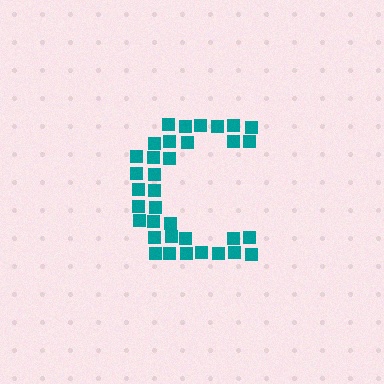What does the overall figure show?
The overall figure shows the letter C.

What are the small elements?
The small elements are squares.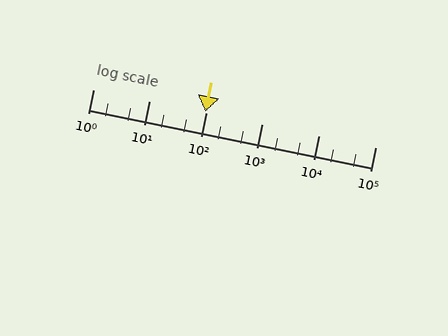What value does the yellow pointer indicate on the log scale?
The pointer indicates approximately 96.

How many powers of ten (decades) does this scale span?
The scale spans 5 decades, from 1 to 100000.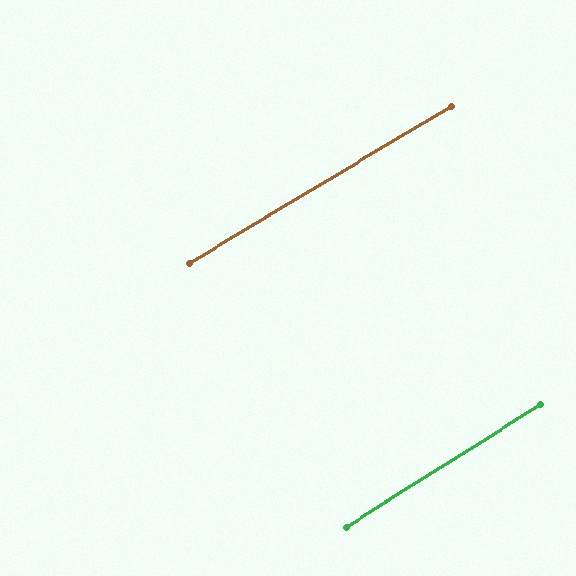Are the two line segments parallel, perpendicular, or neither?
Parallel — their directions differ by only 1.3°.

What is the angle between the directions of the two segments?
Approximately 1 degree.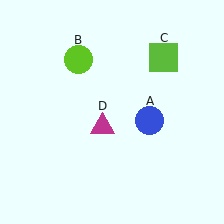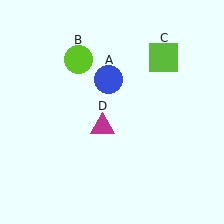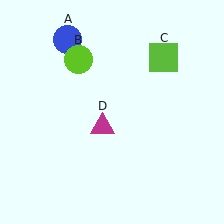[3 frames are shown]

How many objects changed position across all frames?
1 object changed position: blue circle (object A).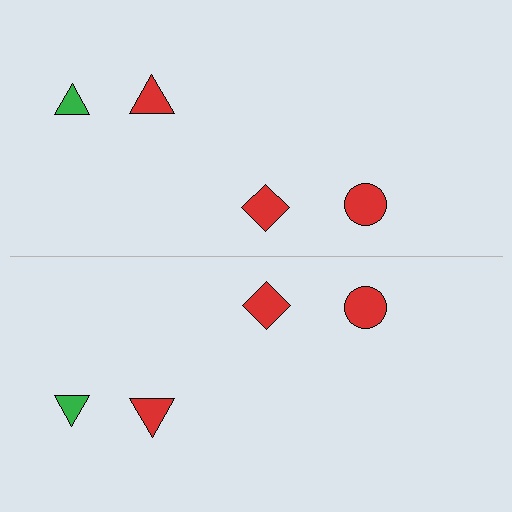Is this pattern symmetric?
Yes, this pattern has bilateral (reflection) symmetry.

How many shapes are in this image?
There are 8 shapes in this image.